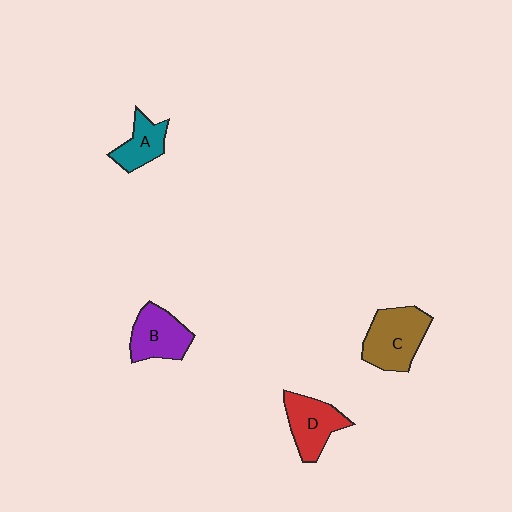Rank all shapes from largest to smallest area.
From largest to smallest: C (brown), D (red), B (purple), A (teal).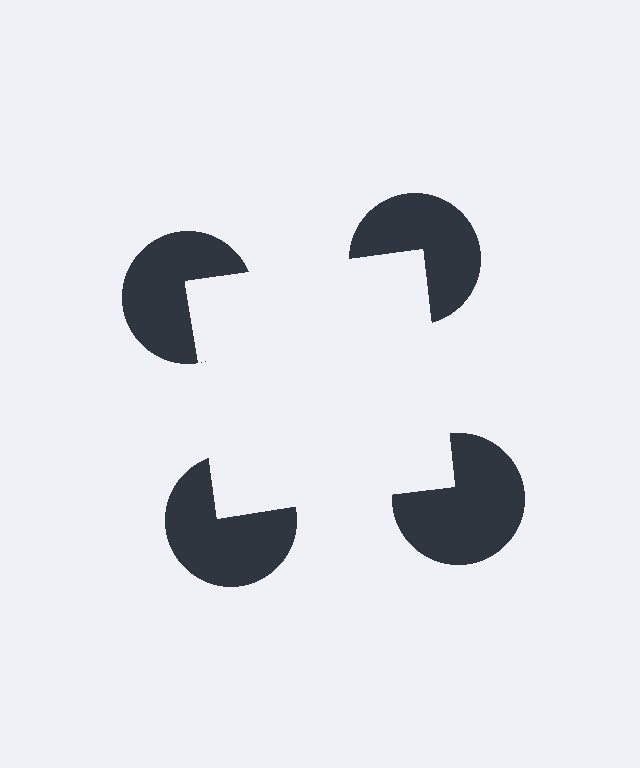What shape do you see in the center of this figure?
An illusory square — its edges are inferred from the aligned wedge cuts in the pac-man discs, not physically drawn.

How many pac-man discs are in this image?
There are 4 — one at each vertex of the illusory square.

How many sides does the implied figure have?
4 sides.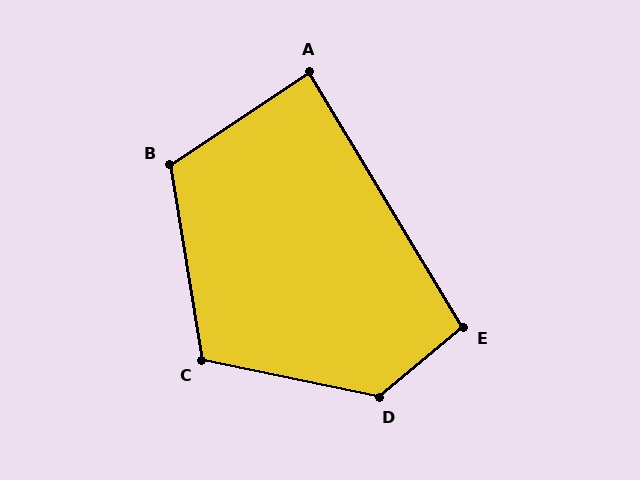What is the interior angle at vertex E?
Approximately 99 degrees (obtuse).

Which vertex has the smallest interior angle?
A, at approximately 88 degrees.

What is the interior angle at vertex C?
Approximately 111 degrees (obtuse).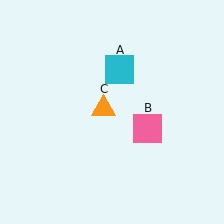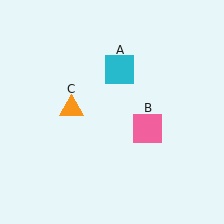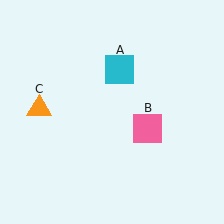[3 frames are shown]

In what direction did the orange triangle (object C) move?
The orange triangle (object C) moved left.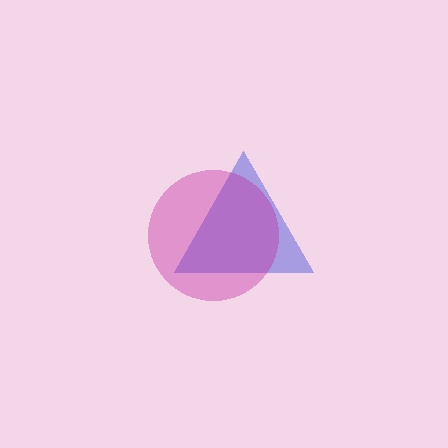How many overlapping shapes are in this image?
There are 2 overlapping shapes in the image.